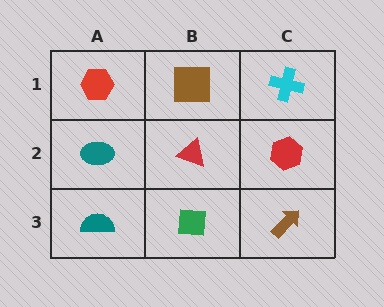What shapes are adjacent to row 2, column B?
A brown square (row 1, column B), a green square (row 3, column B), a teal ellipse (row 2, column A), a red hexagon (row 2, column C).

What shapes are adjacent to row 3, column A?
A teal ellipse (row 2, column A), a green square (row 3, column B).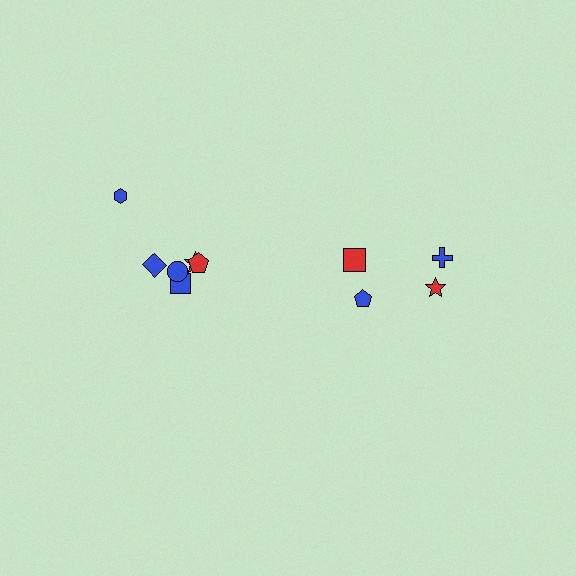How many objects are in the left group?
There are 6 objects.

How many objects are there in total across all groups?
There are 10 objects.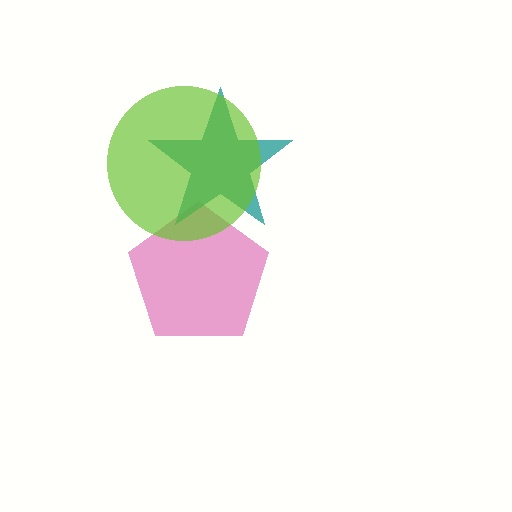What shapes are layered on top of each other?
The layered shapes are: a pink pentagon, a teal star, a lime circle.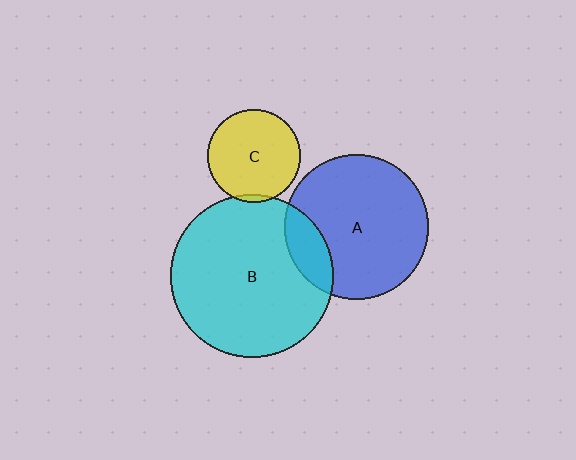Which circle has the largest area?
Circle B (cyan).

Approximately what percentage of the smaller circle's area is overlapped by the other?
Approximately 5%.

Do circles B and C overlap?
Yes.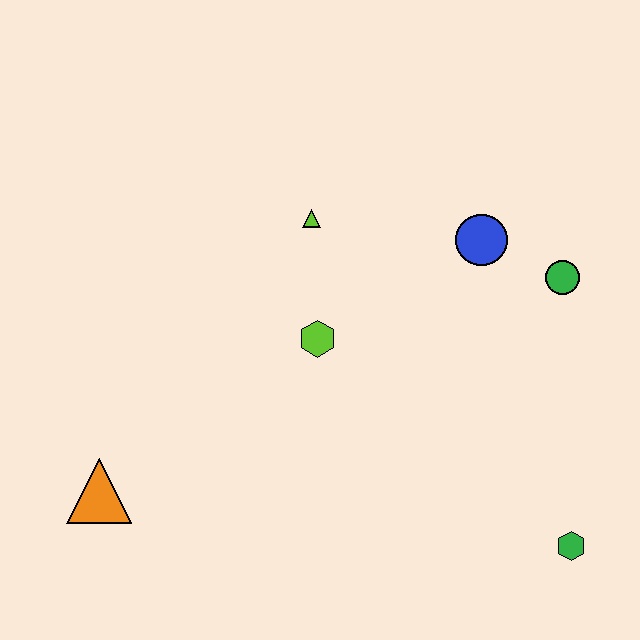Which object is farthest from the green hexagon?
The orange triangle is farthest from the green hexagon.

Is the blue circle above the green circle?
Yes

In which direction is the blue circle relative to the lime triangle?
The blue circle is to the right of the lime triangle.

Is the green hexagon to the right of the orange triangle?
Yes